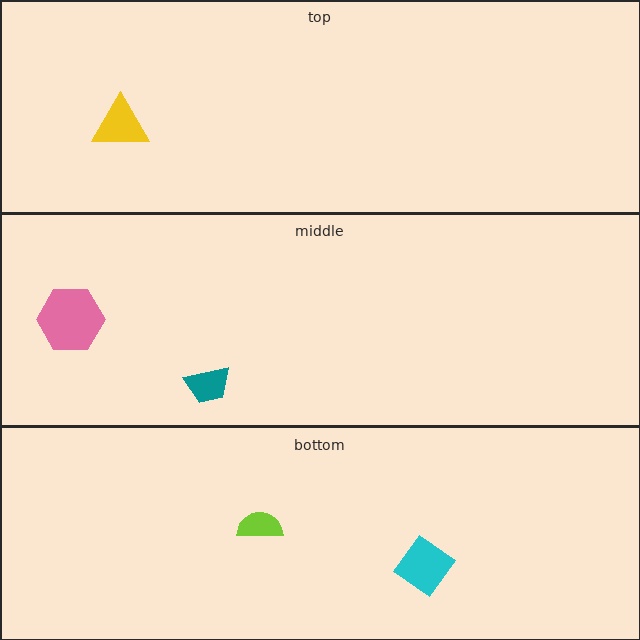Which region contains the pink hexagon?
The middle region.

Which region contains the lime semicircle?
The bottom region.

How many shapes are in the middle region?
2.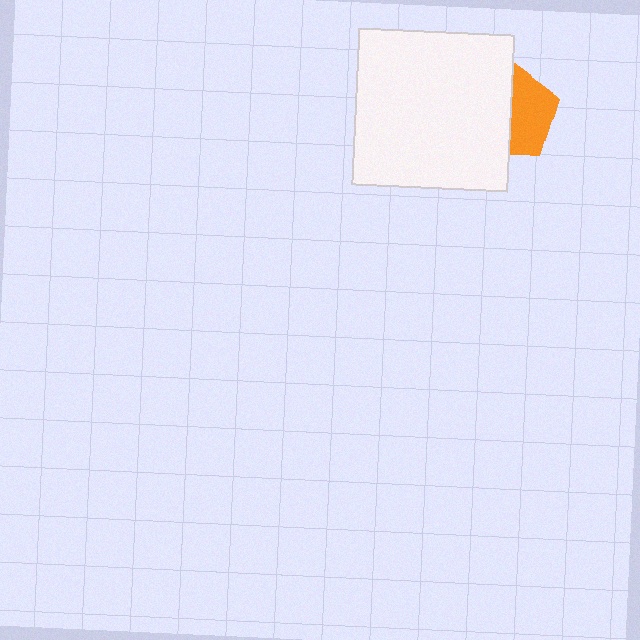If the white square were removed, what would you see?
You would see the complete orange pentagon.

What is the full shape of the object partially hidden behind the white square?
The partially hidden object is an orange pentagon.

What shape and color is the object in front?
The object in front is a white square.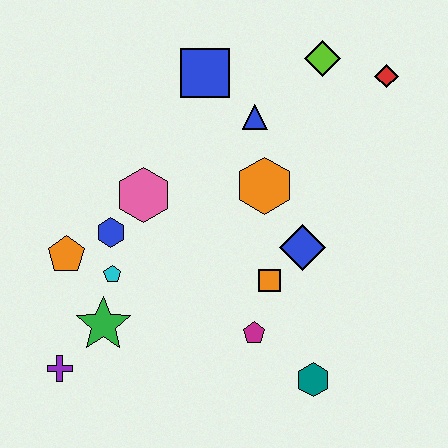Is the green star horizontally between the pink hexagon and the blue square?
No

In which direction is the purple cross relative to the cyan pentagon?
The purple cross is below the cyan pentagon.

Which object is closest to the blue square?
The blue triangle is closest to the blue square.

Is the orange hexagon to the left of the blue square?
No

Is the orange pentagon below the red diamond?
Yes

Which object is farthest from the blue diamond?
The purple cross is farthest from the blue diamond.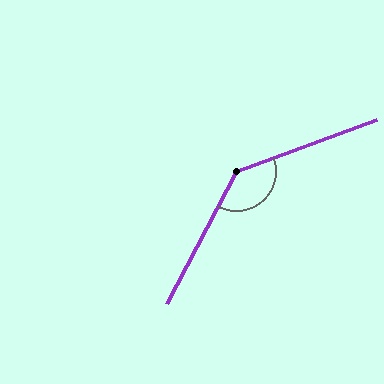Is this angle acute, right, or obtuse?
It is obtuse.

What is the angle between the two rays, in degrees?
Approximately 138 degrees.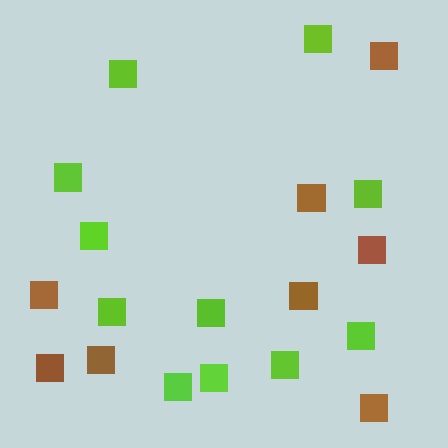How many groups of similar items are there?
There are 2 groups: one group of brown squares (8) and one group of lime squares (11).